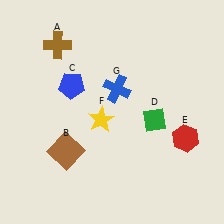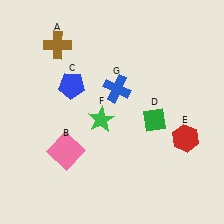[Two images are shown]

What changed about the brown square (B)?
In Image 1, B is brown. In Image 2, it changed to pink.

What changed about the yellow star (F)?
In Image 1, F is yellow. In Image 2, it changed to green.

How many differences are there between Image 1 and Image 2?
There are 2 differences between the two images.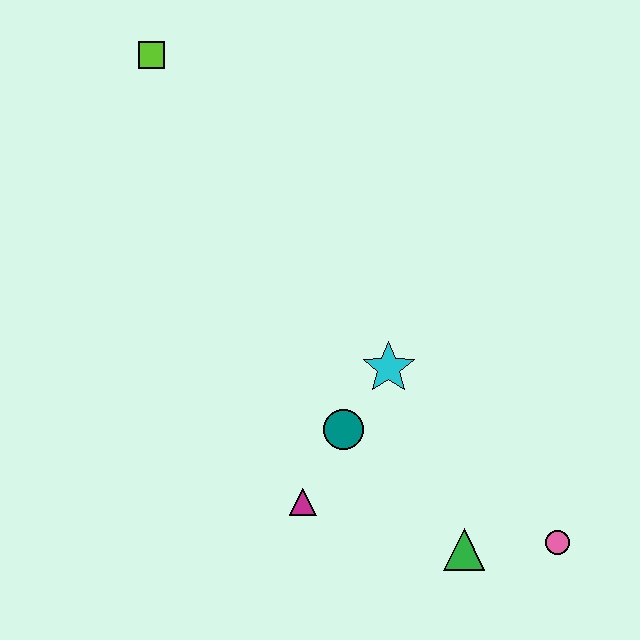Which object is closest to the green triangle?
The pink circle is closest to the green triangle.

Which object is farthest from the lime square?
The pink circle is farthest from the lime square.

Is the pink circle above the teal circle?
No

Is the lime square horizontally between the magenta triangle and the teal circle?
No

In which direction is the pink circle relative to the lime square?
The pink circle is below the lime square.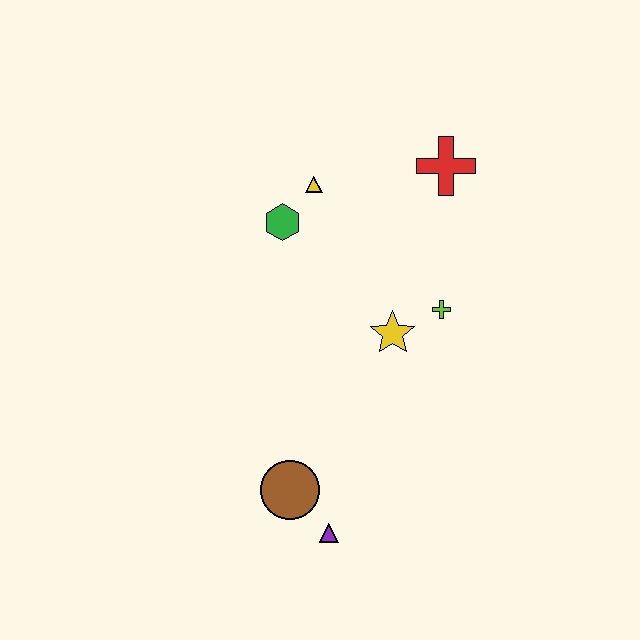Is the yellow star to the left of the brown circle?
No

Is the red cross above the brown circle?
Yes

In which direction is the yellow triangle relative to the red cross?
The yellow triangle is to the left of the red cross.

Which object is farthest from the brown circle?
The red cross is farthest from the brown circle.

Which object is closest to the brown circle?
The purple triangle is closest to the brown circle.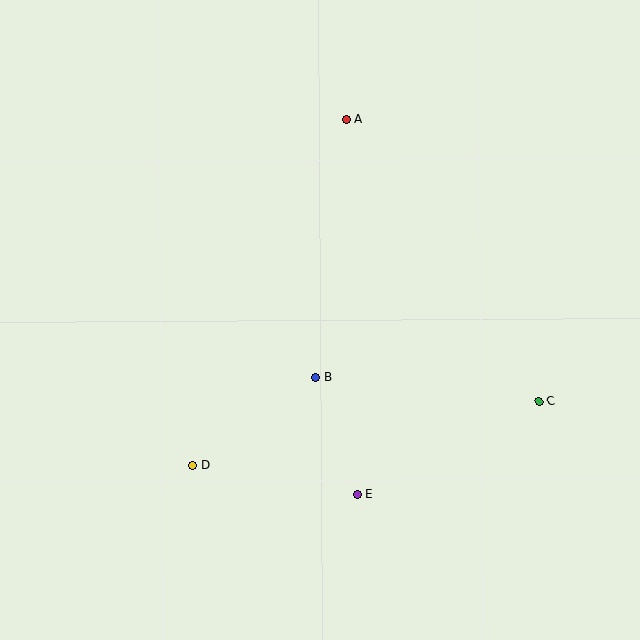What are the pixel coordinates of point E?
Point E is at (357, 494).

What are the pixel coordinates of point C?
Point C is at (539, 401).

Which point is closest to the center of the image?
Point B at (316, 377) is closest to the center.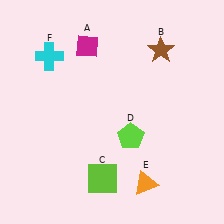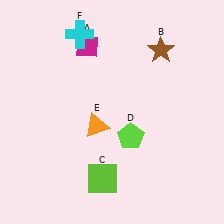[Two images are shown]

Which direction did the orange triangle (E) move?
The orange triangle (E) moved up.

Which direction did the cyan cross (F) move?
The cyan cross (F) moved right.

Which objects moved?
The objects that moved are: the orange triangle (E), the cyan cross (F).